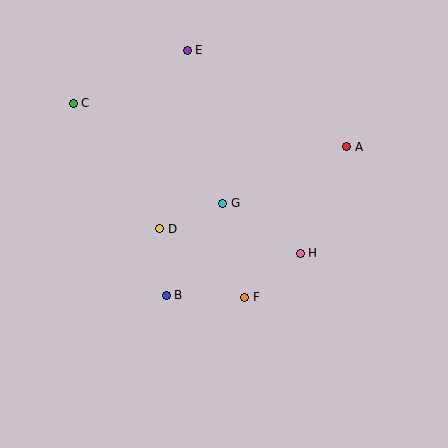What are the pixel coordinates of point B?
Point B is at (166, 295).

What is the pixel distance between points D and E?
The distance between D and E is 181 pixels.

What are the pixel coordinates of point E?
Point E is at (187, 50).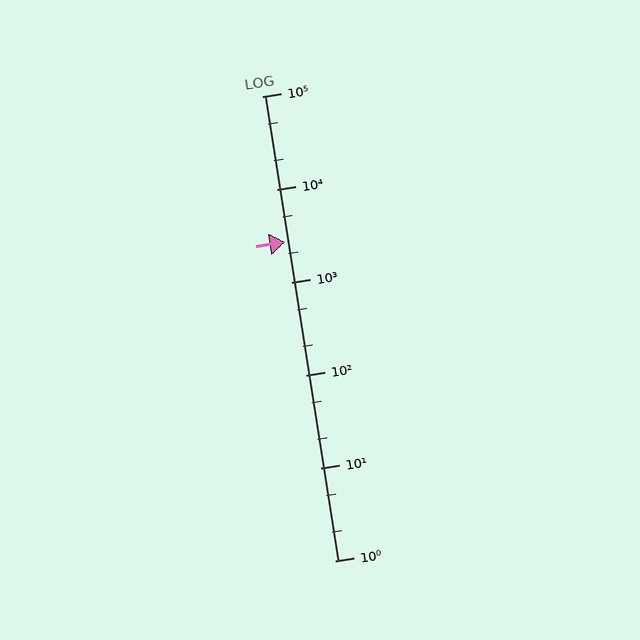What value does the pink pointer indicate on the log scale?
The pointer indicates approximately 2700.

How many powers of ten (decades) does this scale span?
The scale spans 5 decades, from 1 to 100000.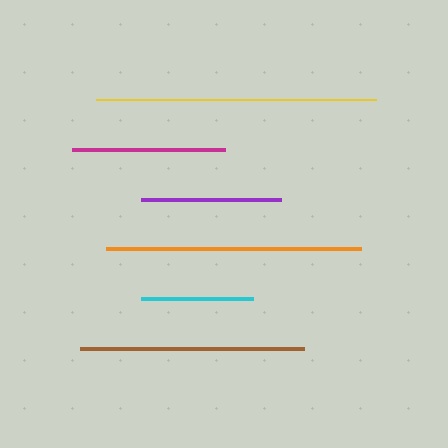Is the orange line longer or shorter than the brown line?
The orange line is longer than the brown line.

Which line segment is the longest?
The yellow line is the longest at approximately 280 pixels.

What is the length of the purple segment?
The purple segment is approximately 140 pixels long.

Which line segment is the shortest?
The cyan line is the shortest at approximately 112 pixels.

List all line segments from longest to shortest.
From longest to shortest: yellow, orange, brown, magenta, purple, cyan.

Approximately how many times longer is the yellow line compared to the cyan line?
The yellow line is approximately 2.5 times the length of the cyan line.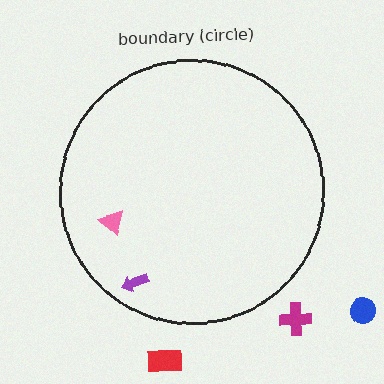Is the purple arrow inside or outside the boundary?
Inside.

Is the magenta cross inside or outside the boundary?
Outside.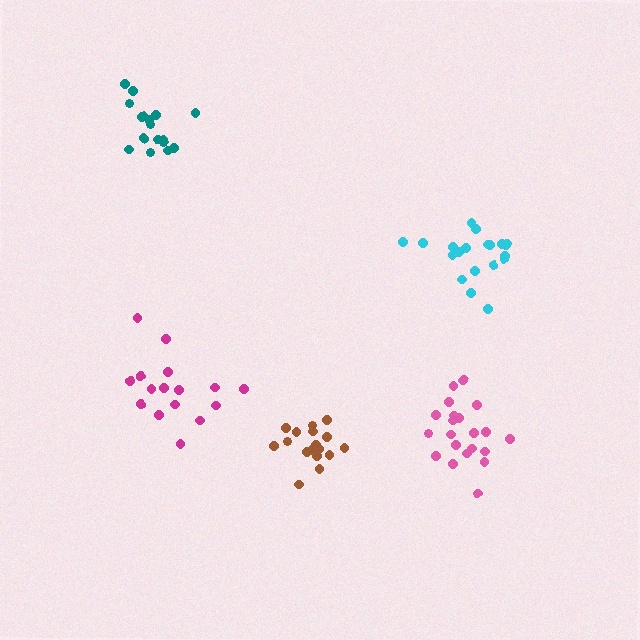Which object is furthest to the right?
The cyan cluster is rightmost.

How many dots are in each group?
Group 1: 20 dots, Group 2: 17 dots, Group 3: 16 dots, Group 4: 18 dots, Group 5: 21 dots (92 total).